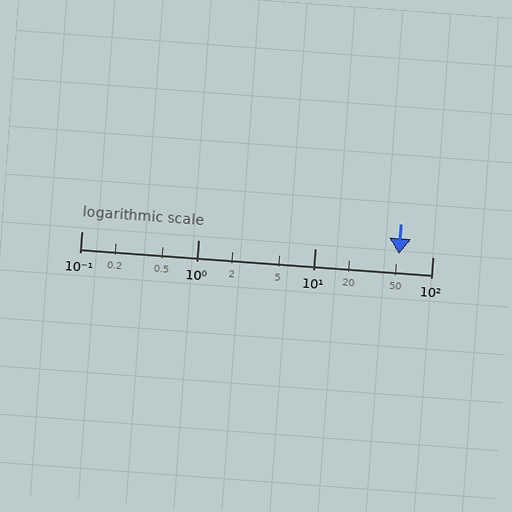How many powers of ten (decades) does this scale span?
The scale spans 3 decades, from 0.1 to 100.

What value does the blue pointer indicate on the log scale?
The pointer indicates approximately 52.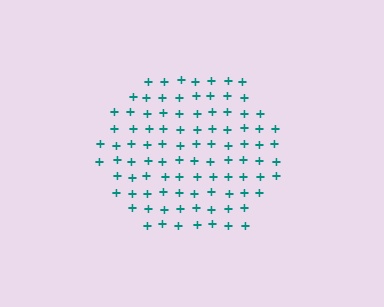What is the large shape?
The large shape is a hexagon.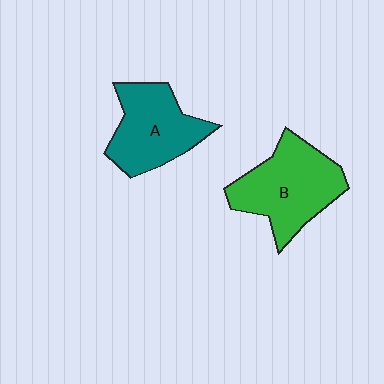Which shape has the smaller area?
Shape A (teal).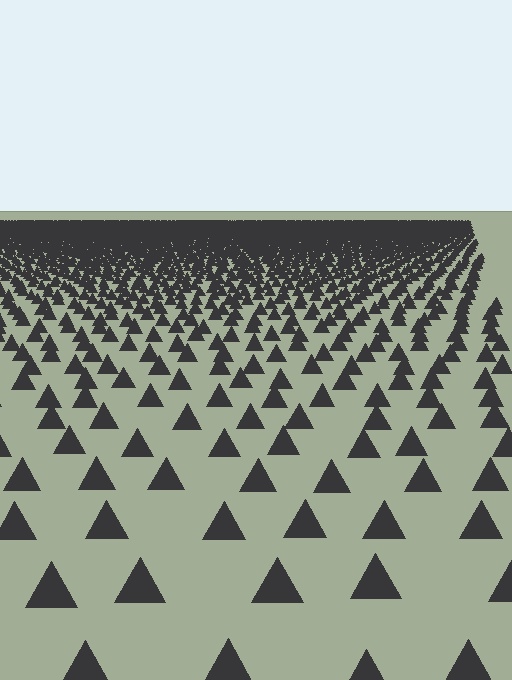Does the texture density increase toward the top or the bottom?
Density increases toward the top.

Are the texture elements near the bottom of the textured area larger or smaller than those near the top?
Larger. Near the bottom, elements are closer to the viewer and appear at a bigger on-screen size.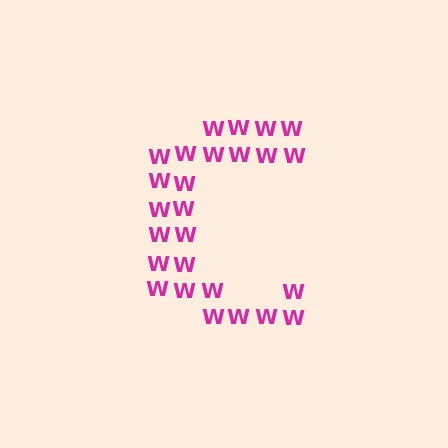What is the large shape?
The large shape is the letter C.